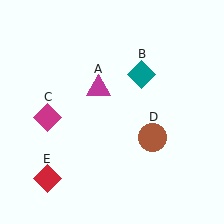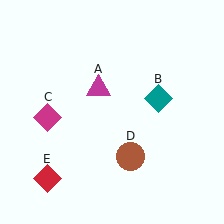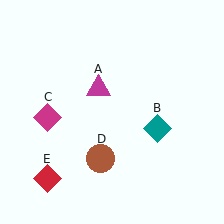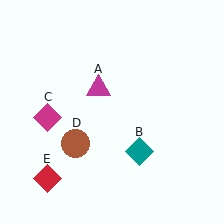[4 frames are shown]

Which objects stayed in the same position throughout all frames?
Magenta triangle (object A) and magenta diamond (object C) and red diamond (object E) remained stationary.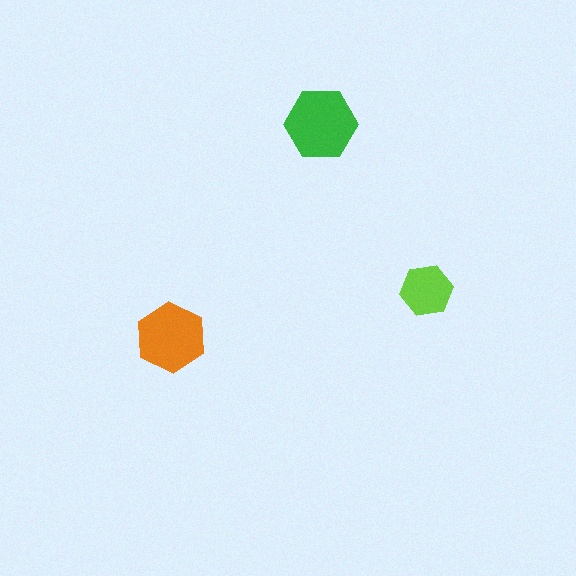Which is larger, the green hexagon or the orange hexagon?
The green one.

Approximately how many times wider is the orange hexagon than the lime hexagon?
About 1.5 times wider.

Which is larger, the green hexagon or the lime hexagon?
The green one.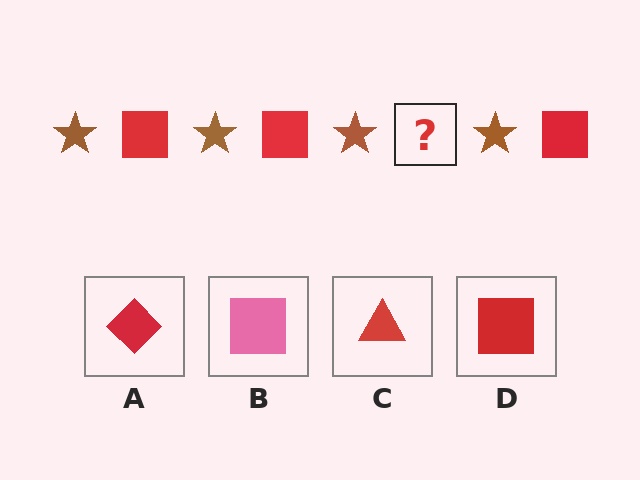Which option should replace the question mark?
Option D.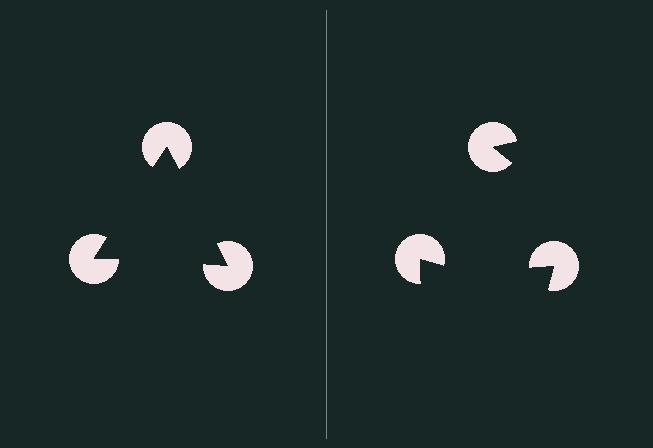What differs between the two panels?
The pac-man discs are positioned identically on both sides; only the wedge orientations differ. On the left they align to a triangle; on the right they are misaligned.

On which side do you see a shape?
An illusory triangle appears on the left side. On the right side the wedge cuts are rotated, so no coherent shape forms.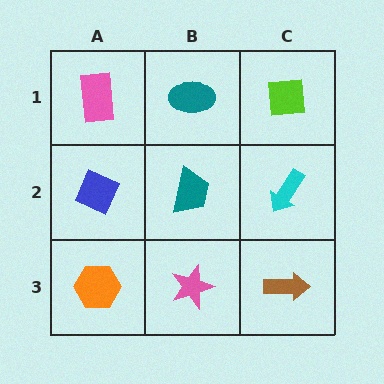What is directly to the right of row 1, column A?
A teal ellipse.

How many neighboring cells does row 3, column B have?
3.